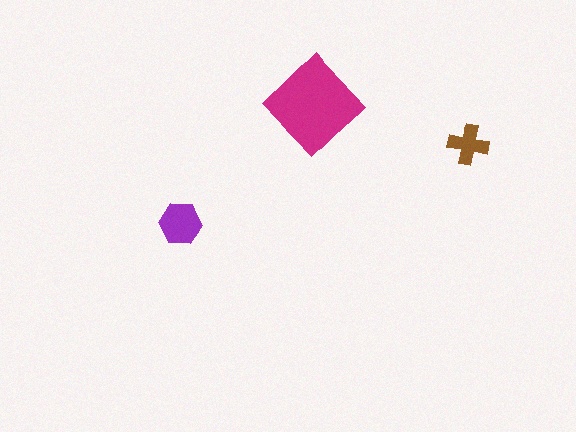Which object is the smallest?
The brown cross.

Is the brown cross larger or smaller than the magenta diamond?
Smaller.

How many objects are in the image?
There are 3 objects in the image.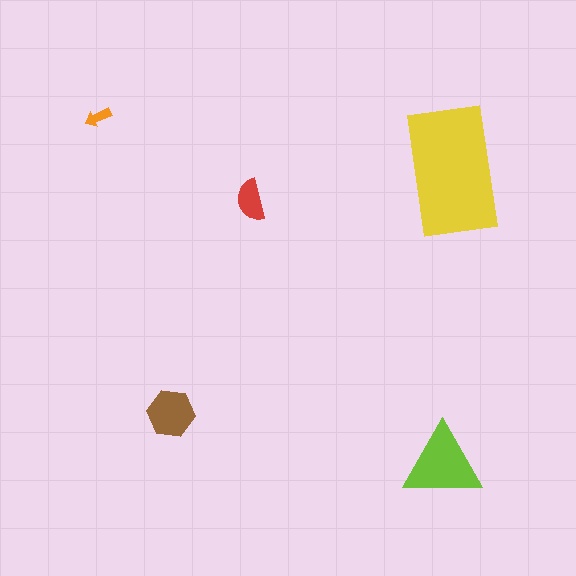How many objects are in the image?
There are 5 objects in the image.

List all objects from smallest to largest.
The orange arrow, the red semicircle, the brown hexagon, the lime triangle, the yellow rectangle.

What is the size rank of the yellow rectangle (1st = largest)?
1st.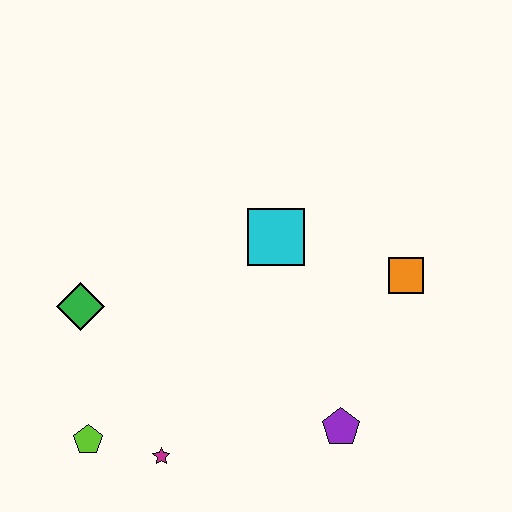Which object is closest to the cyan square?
The orange square is closest to the cyan square.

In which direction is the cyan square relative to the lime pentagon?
The cyan square is above the lime pentagon.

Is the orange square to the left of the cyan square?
No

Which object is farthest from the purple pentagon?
The green diamond is farthest from the purple pentagon.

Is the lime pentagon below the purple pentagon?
Yes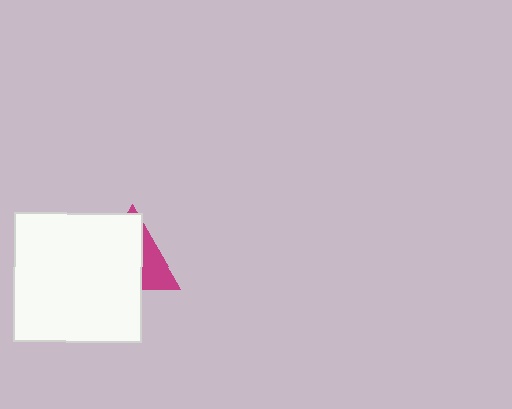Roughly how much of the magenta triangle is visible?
A small part of it is visible (roughly 32%).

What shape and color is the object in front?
The object in front is a white square.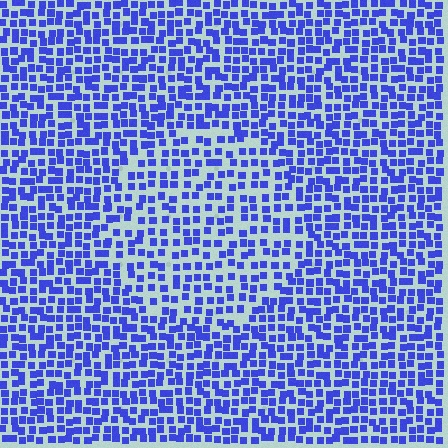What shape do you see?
I see a circle.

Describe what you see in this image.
The image contains small blue elements arranged at two different densities. A circle-shaped region is visible where the elements are less densely packed than the surrounding area.